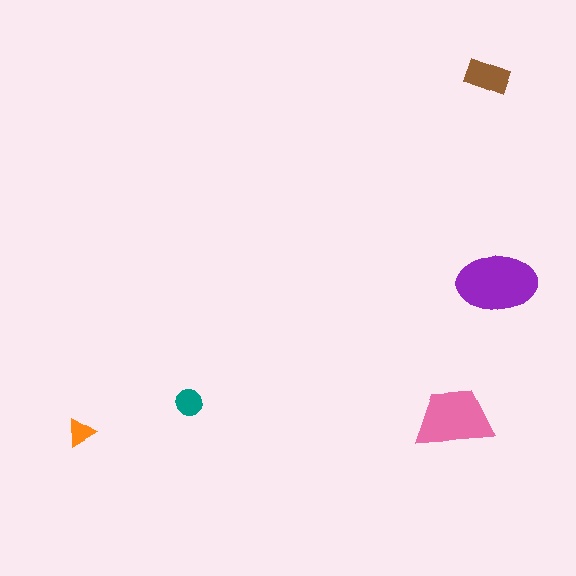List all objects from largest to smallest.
The purple ellipse, the pink trapezoid, the brown rectangle, the teal circle, the orange triangle.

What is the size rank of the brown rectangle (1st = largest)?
3rd.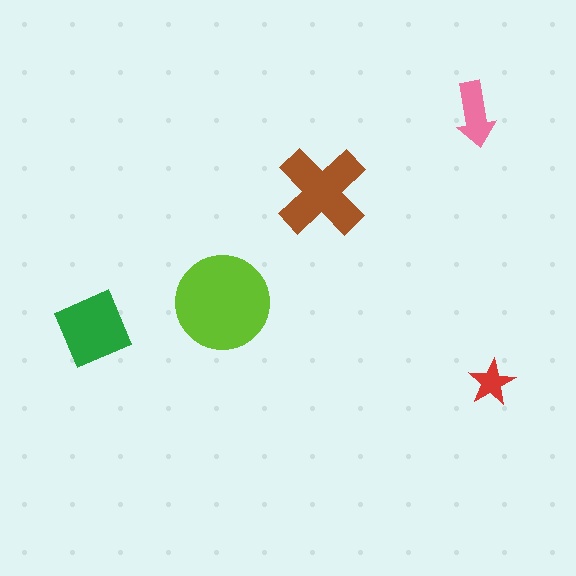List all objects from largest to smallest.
The lime circle, the brown cross, the green square, the pink arrow, the red star.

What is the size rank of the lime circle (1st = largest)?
1st.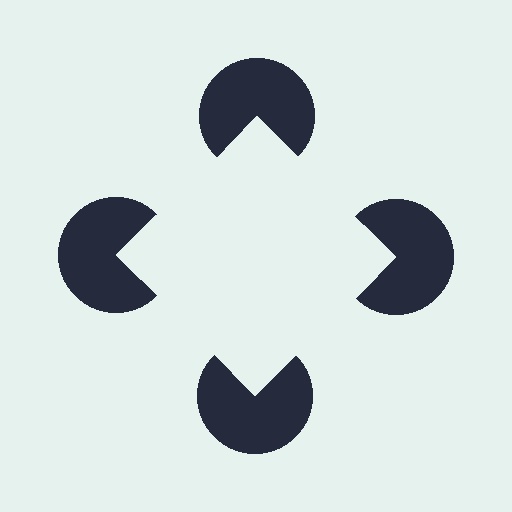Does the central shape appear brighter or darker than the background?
It typically appears slightly brighter than the background, even though no actual brightness change is drawn.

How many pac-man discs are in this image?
There are 4 — one at each vertex of the illusory square.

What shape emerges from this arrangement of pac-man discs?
An illusory square — its edges are inferred from the aligned wedge cuts in the pac-man discs, not physically drawn.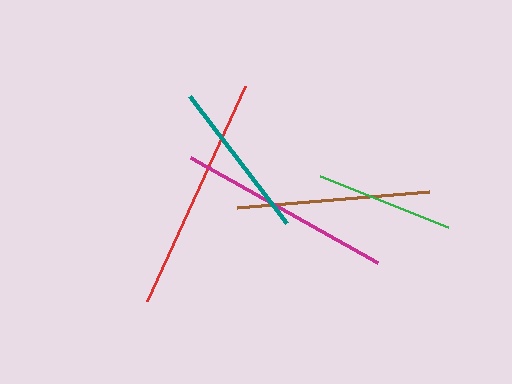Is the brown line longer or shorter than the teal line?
The brown line is longer than the teal line.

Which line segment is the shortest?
The green line is the shortest at approximately 138 pixels.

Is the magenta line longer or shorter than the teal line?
The magenta line is longer than the teal line.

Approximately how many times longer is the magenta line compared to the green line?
The magenta line is approximately 1.6 times the length of the green line.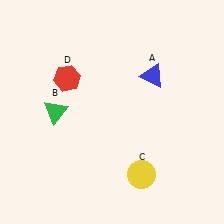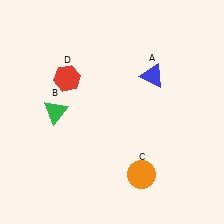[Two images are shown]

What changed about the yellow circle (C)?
In Image 1, C is yellow. In Image 2, it changed to orange.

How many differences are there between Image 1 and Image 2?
There is 1 difference between the two images.